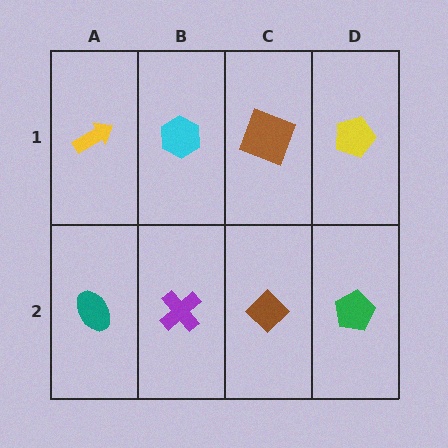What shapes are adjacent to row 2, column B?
A cyan hexagon (row 1, column B), a teal ellipse (row 2, column A), a brown diamond (row 2, column C).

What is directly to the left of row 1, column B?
A yellow arrow.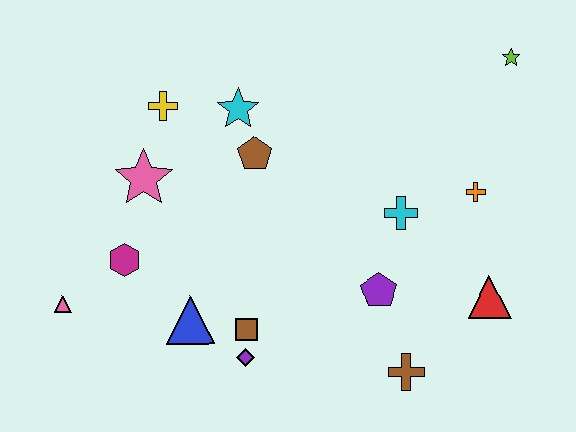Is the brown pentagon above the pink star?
Yes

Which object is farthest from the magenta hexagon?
The lime star is farthest from the magenta hexagon.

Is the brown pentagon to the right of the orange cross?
No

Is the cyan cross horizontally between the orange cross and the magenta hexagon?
Yes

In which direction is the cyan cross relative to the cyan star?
The cyan cross is to the right of the cyan star.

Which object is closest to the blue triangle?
The brown square is closest to the blue triangle.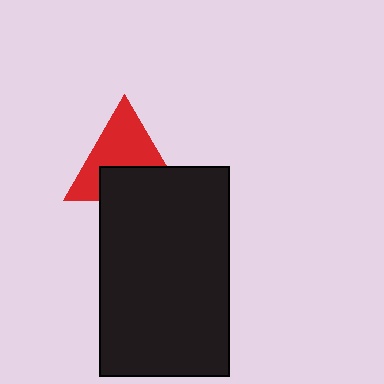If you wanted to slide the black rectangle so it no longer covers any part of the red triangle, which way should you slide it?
Slide it down — that is the most direct way to separate the two shapes.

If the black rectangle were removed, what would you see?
You would see the complete red triangle.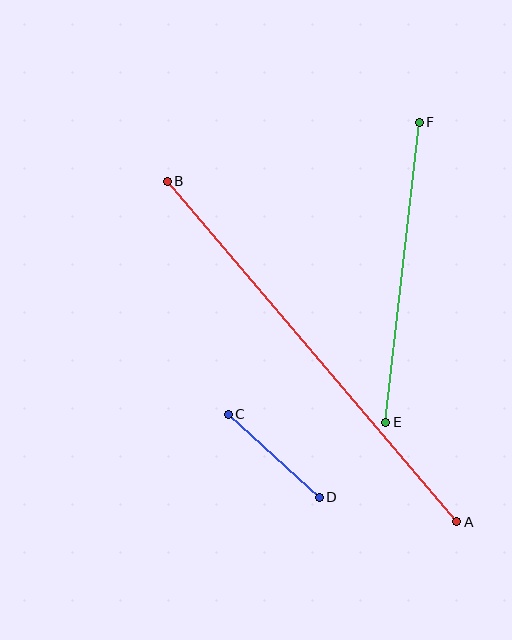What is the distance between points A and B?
The distance is approximately 447 pixels.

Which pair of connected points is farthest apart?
Points A and B are farthest apart.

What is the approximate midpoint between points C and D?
The midpoint is at approximately (274, 456) pixels.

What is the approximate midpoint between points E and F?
The midpoint is at approximately (402, 272) pixels.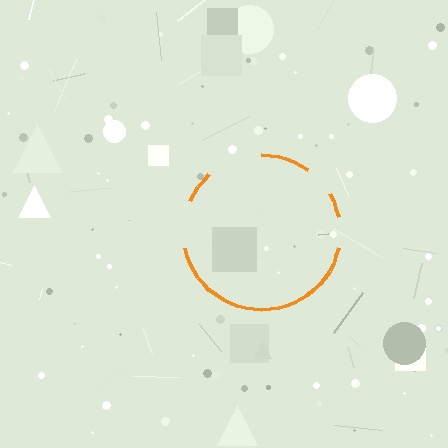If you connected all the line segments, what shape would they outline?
They would outline a circle.